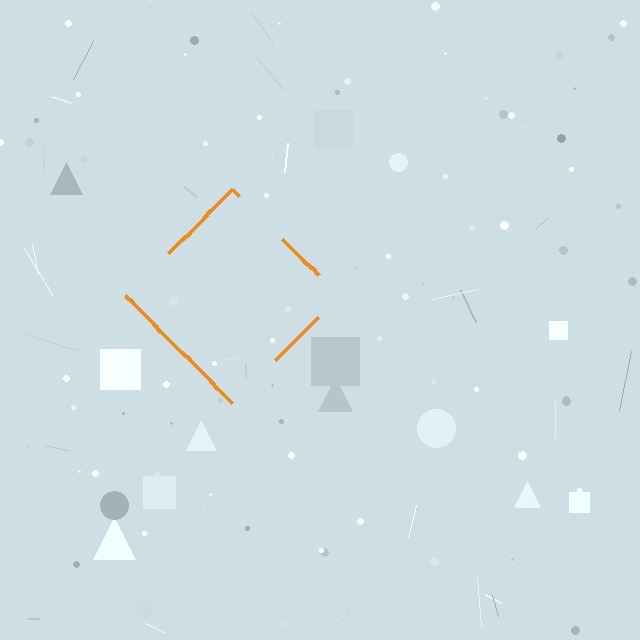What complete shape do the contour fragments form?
The contour fragments form a diamond.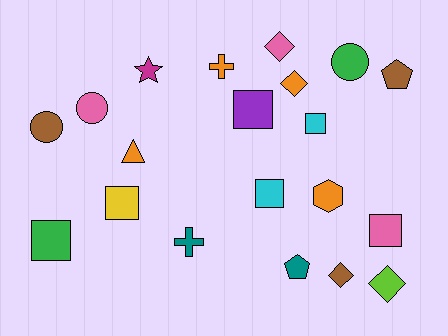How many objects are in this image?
There are 20 objects.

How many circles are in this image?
There are 3 circles.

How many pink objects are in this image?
There are 3 pink objects.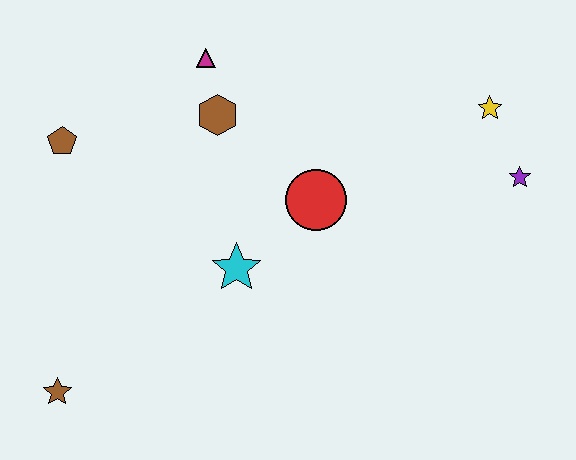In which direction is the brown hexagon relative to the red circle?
The brown hexagon is to the left of the red circle.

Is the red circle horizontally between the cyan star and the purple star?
Yes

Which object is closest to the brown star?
The cyan star is closest to the brown star.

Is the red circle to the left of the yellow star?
Yes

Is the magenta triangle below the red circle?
No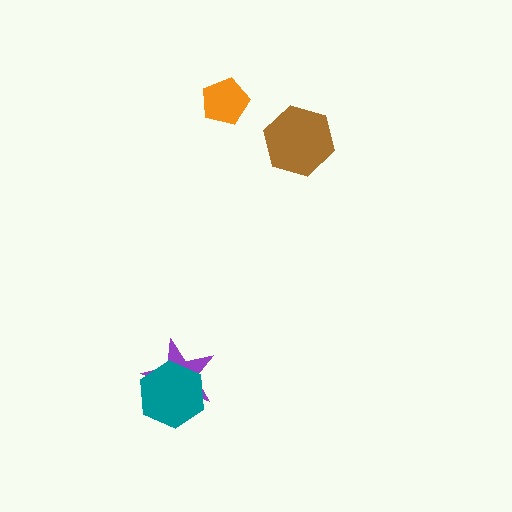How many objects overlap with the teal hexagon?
1 object overlaps with the teal hexagon.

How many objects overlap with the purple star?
1 object overlaps with the purple star.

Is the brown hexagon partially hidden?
No, no other shape covers it.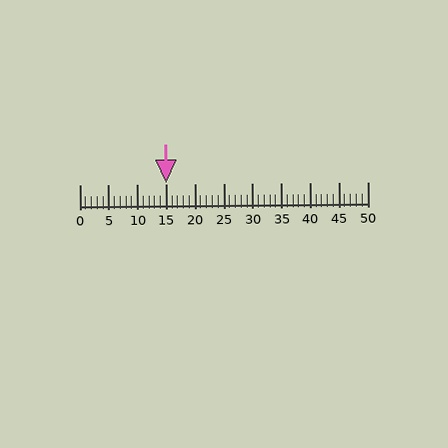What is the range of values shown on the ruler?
The ruler shows values from 0 to 50.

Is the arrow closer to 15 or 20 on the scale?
The arrow is closer to 15.